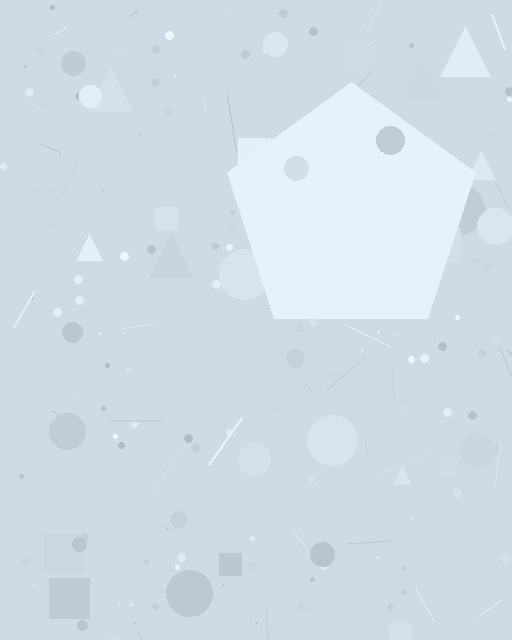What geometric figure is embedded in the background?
A pentagon is embedded in the background.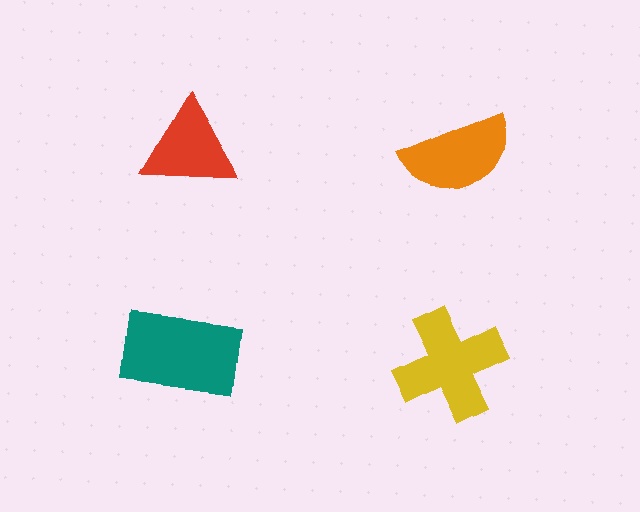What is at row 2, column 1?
A teal rectangle.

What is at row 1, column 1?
A red triangle.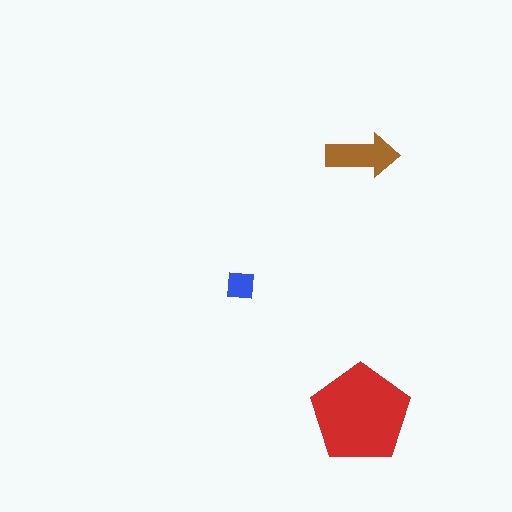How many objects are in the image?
There are 3 objects in the image.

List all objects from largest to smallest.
The red pentagon, the brown arrow, the blue square.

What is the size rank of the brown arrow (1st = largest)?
2nd.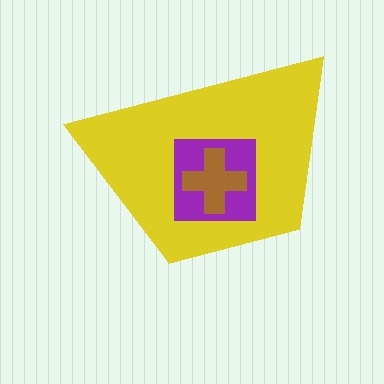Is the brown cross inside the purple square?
Yes.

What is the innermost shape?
The brown cross.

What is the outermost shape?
The yellow trapezoid.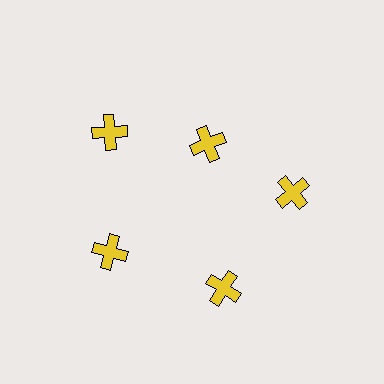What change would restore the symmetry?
The symmetry would be restored by moving it outward, back onto the ring so that all 5 crosses sit at equal angles and equal distance from the center.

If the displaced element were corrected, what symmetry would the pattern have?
It would have 5-fold rotational symmetry — the pattern would map onto itself every 72 degrees.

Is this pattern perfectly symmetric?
No. The 5 yellow crosses are arranged in a ring, but one element near the 1 o'clock position is pulled inward toward the center, breaking the 5-fold rotational symmetry.